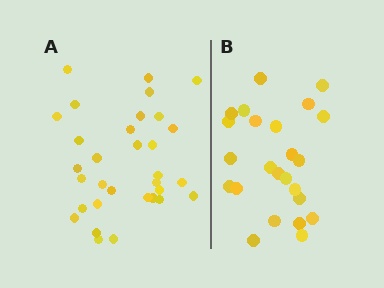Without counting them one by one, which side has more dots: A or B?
Region A (the left region) has more dots.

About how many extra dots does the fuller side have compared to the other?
Region A has roughly 8 or so more dots than region B.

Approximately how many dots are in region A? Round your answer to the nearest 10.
About 30 dots. (The exact count is 32, which rounds to 30.)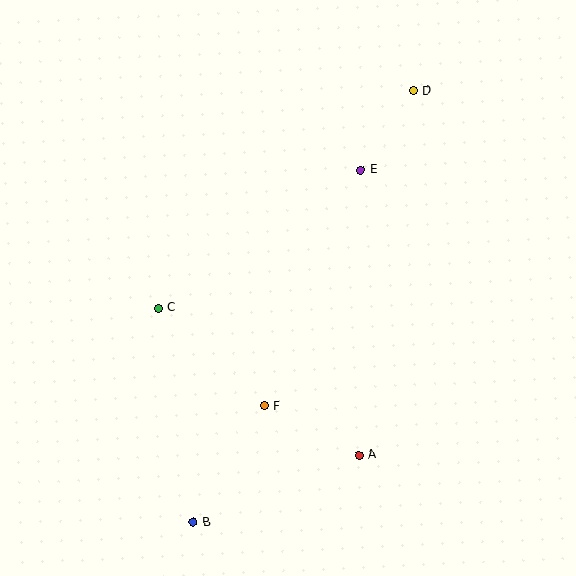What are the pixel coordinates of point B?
Point B is at (193, 522).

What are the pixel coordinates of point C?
Point C is at (158, 308).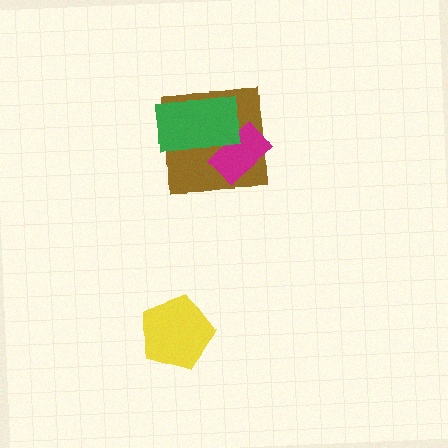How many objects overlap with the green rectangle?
2 objects overlap with the green rectangle.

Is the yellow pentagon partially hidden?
No, no other shape covers it.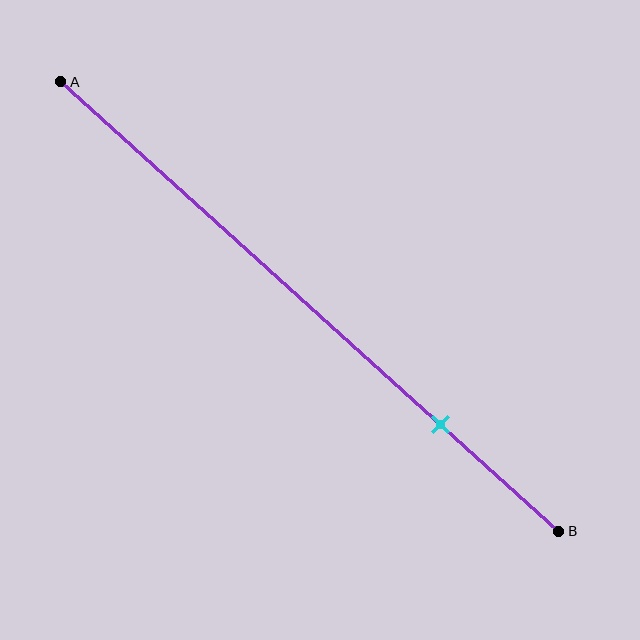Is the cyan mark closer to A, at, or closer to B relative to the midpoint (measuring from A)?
The cyan mark is closer to point B than the midpoint of segment AB.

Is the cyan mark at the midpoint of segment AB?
No, the mark is at about 75% from A, not at the 50% midpoint.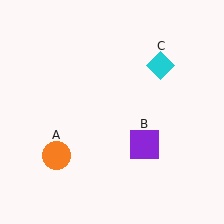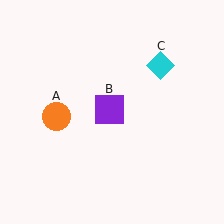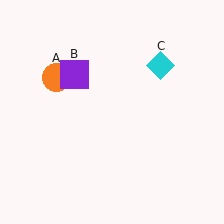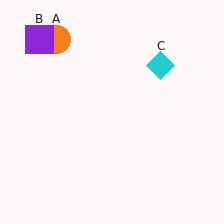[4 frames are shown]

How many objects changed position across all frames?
2 objects changed position: orange circle (object A), purple square (object B).